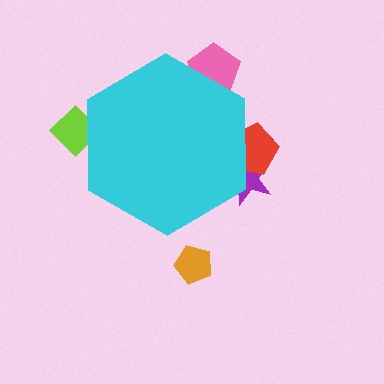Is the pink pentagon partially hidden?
Yes, the pink pentagon is partially hidden behind the cyan hexagon.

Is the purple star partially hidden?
Yes, the purple star is partially hidden behind the cyan hexagon.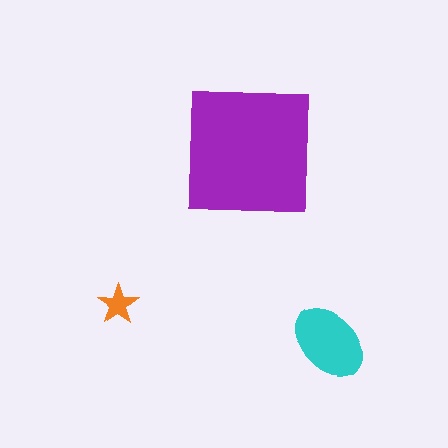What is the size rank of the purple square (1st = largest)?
1st.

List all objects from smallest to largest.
The orange star, the cyan ellipse, the purple square.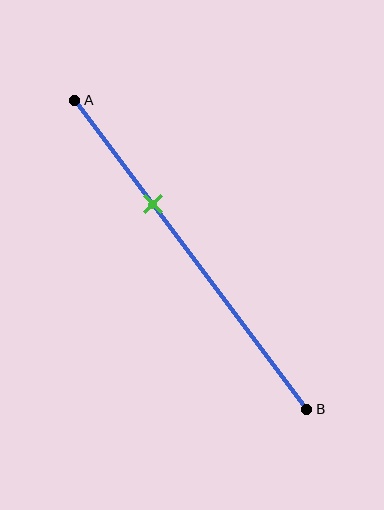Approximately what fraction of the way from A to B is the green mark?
The green mark is approximately 35% of the way from A to B.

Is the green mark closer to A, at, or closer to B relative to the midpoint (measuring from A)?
The green mark is closer to point A than the midpoint of segment AB.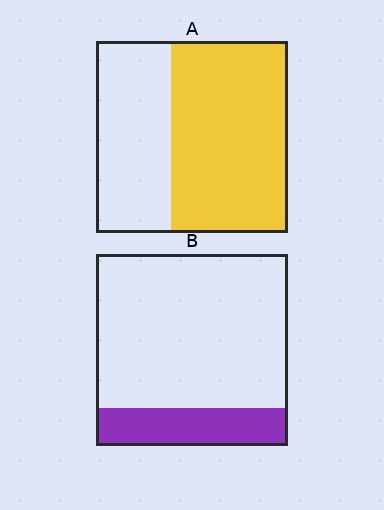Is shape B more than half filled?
No.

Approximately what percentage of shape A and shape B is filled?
A is approximately 60% and B is approximately 20%.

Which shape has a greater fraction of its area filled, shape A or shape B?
Shape A.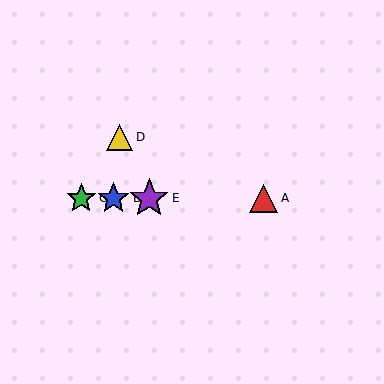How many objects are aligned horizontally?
4 objects (A, B, C, E) are aligned horizontally.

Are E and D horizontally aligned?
No, E is at y≈198 and D is at y≈138.